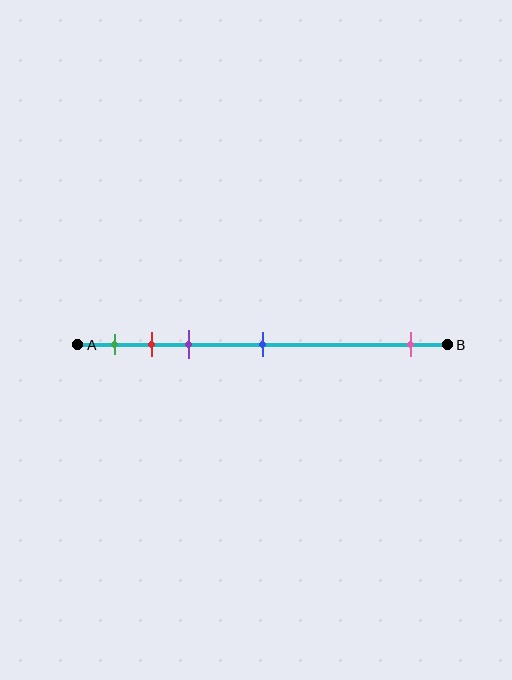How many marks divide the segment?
There are 5 marks dividing the segment.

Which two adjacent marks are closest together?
The red and purple marks are the closest adjacent pair.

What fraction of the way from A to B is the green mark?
The green mark is approximately 10% (0.1) of the way from A to B.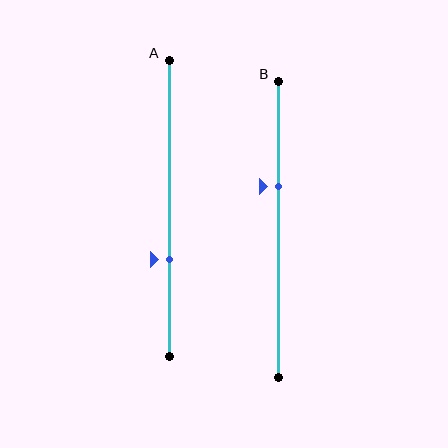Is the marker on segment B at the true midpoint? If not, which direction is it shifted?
No, the marker on segment B is shifted upward by about 14% of the segment length.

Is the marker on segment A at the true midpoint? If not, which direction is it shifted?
No, the marker on segment A is shifted downward by about 17% of the segment length.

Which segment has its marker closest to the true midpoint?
Segment B has its marker closest to the true midpoint.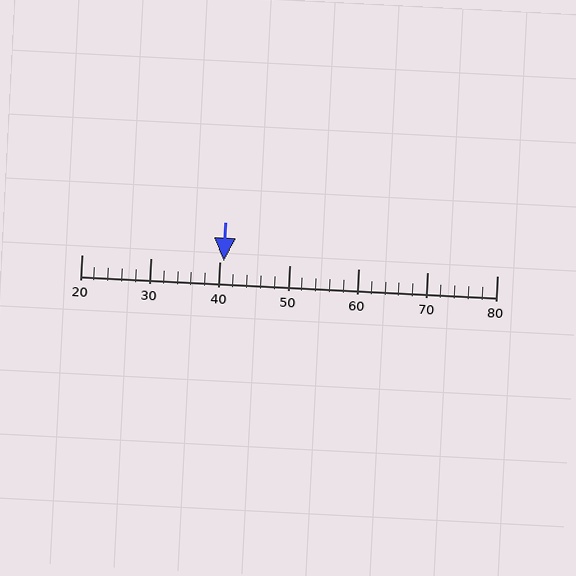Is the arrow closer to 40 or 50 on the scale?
The arrow is closer to 40.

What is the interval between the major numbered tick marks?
The major tick marks are spaced 10 units apart.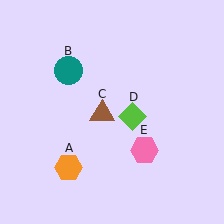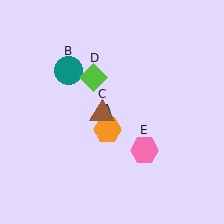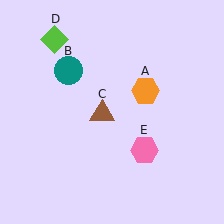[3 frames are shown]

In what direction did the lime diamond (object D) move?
The lime diamond (object D) moved up and to the left.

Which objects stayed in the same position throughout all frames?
Teal circle (object B) and brown triangle (object C) and pink hexagon (object E) remained stationary.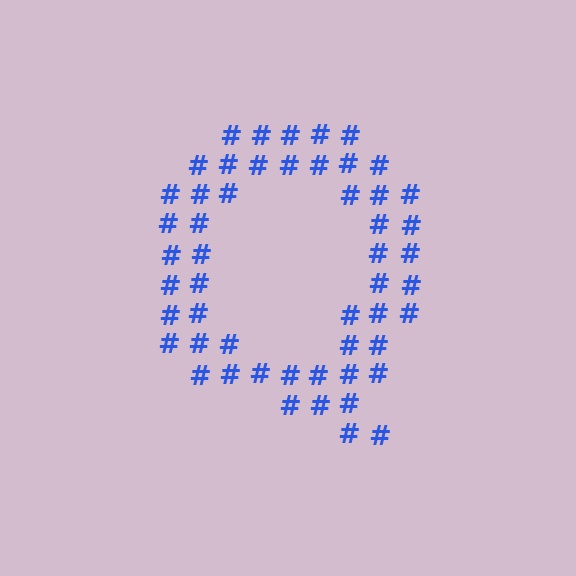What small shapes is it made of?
It is made of small hash symbols.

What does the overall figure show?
The overall figure shows the letter Q.